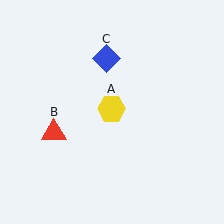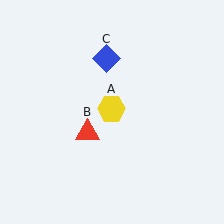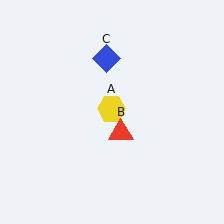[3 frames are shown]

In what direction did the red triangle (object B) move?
The red triangle (object B) moved right.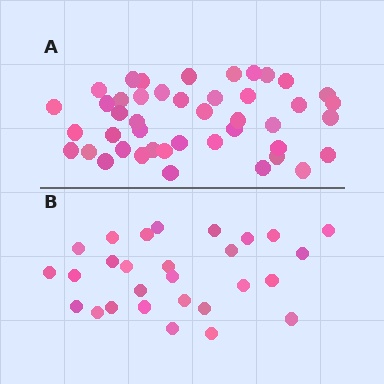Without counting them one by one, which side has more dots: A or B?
Region A (the top region) has more dots.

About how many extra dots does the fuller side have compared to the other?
Region A has approximately 15 more dots than region B.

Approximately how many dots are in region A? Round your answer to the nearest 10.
About 40 dots. (The exact count is 44, which rounds to 40.)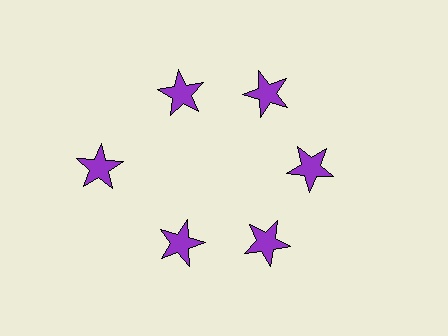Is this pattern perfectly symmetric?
No. The 6 purple stars are arranged in a ring, but one element near the 9 o'clock position is pushed outward from the center, breaking the 6-fold rotational symmetry.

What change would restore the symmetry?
The symmetry would be restored by moving it inward, back onto the ring so that all 6 stars sit at equal angles and equal distance from the center.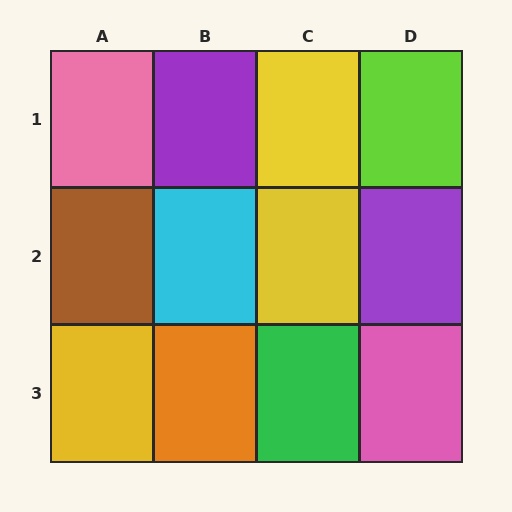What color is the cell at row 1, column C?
Yellow.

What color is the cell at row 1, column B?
Purple.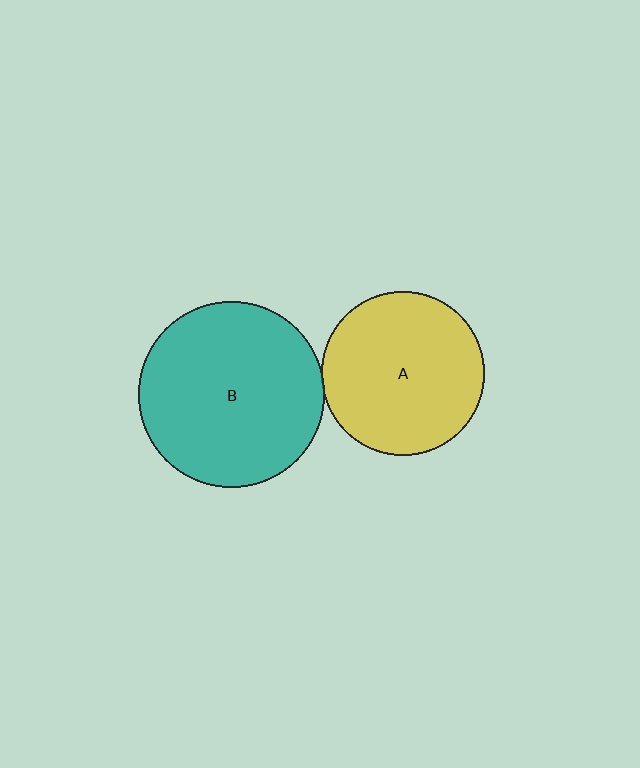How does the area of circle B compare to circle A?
Approximately 1.3 times.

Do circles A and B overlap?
Yes.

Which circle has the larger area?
Circle B (teal).